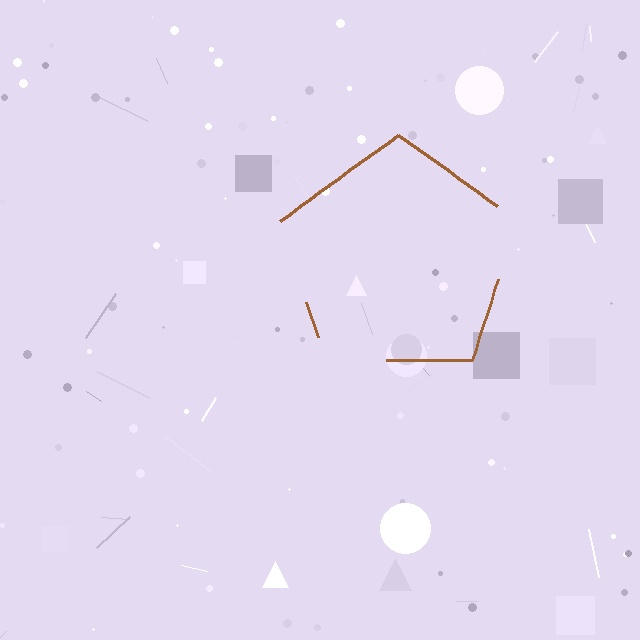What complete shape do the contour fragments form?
The contour fragments form a pentagon.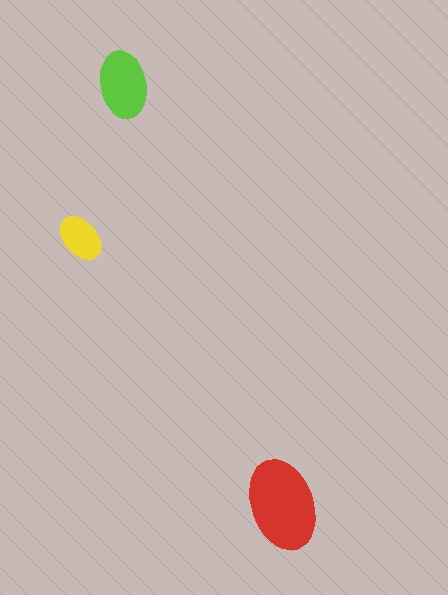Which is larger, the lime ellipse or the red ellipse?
The red one.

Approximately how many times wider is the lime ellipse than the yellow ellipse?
About 1.5 times wider.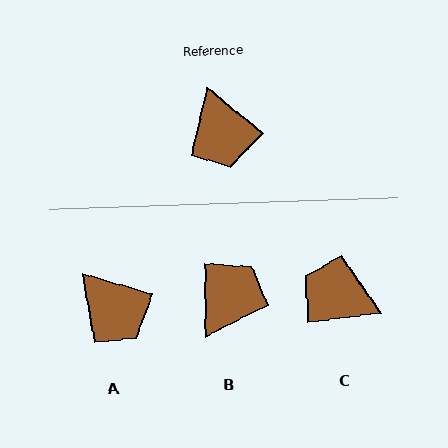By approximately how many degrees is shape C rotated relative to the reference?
Approximately 133 degrees clockwise.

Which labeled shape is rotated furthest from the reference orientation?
C, about 133 degrees away.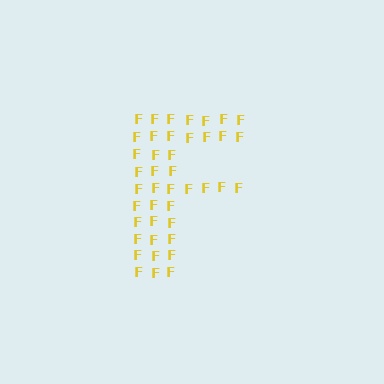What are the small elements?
The small elements are letter F's.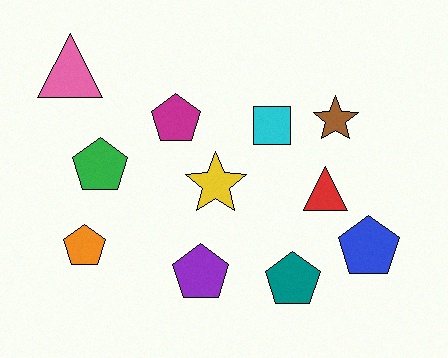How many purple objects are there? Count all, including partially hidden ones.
There is 1 purple object.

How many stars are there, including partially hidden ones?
There are 2 stars.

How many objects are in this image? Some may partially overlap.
There are 11 objects.